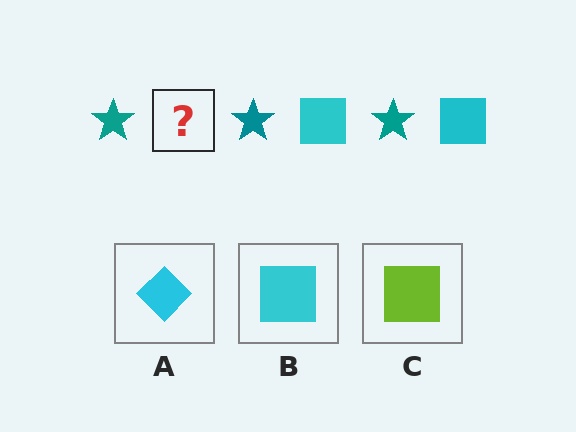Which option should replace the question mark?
Option B.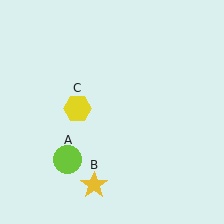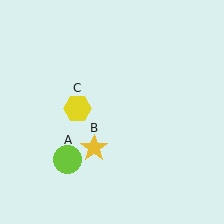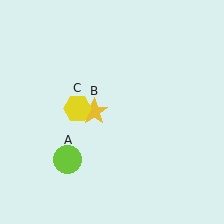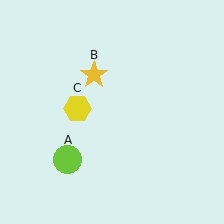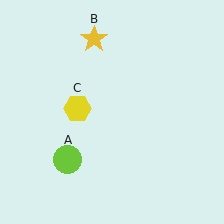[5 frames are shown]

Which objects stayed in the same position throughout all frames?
Lime circle (object A) and yellow hexagon (object C) remained stationary.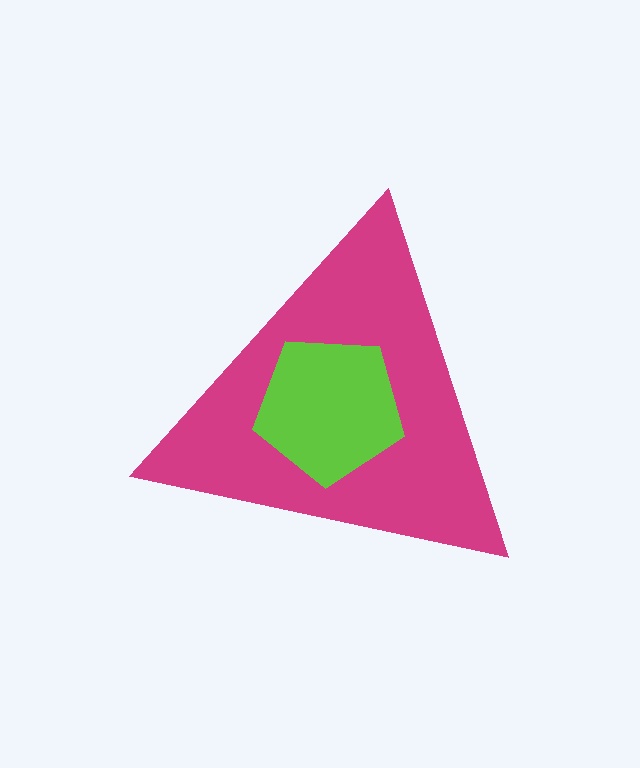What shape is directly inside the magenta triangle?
The lime pentagon.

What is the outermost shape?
The magenta triangle.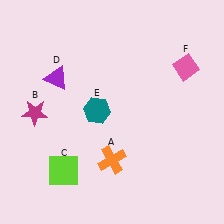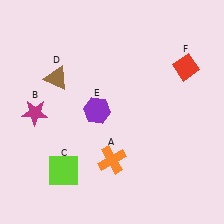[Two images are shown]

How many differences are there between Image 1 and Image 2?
There are 3 differences between the two images.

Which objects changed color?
D changed from purple to brown. E changed from teal to purple. F changed from pink to red.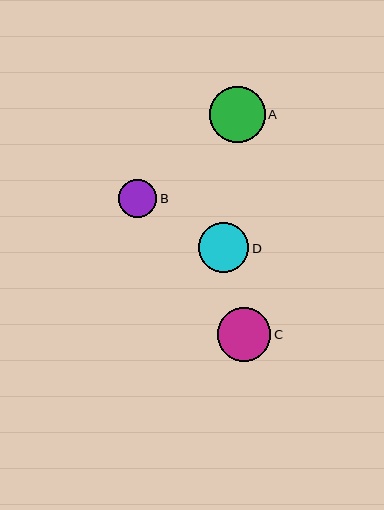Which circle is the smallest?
Circle B is the smallest with a size of approximately 38 pixels.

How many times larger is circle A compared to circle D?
Circle A is approximately 1.1 times the size of circle D.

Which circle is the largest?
Circle A is the largest with a size of approximately 56 pixels.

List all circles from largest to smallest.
From largest to smallest: A, C, D, B.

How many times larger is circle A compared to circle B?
Circle A is approximately 1.5 times the size of circle B.